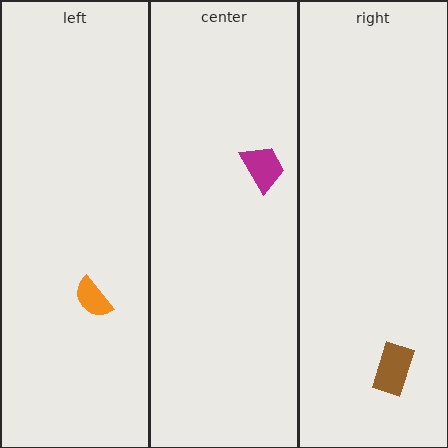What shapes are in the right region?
The brown rectangle.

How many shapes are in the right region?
1.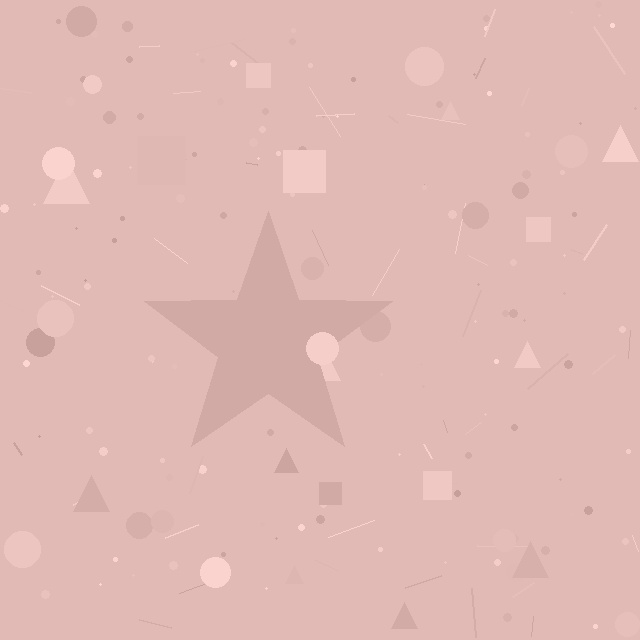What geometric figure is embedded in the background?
A star is embedded in the background.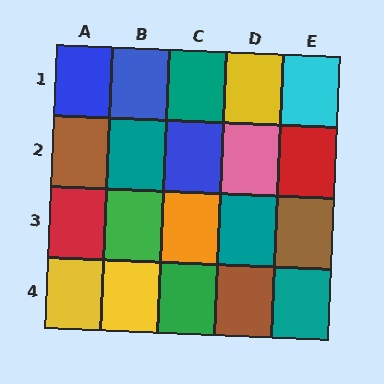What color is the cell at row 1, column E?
Cyan.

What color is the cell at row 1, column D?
Yellow.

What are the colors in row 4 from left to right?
Yellow, yellow, green, brown, teal.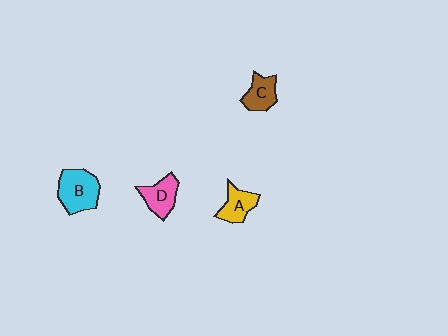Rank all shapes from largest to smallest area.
From largest to smallest: B (cyan), D (pink), A (yellow), C (brown).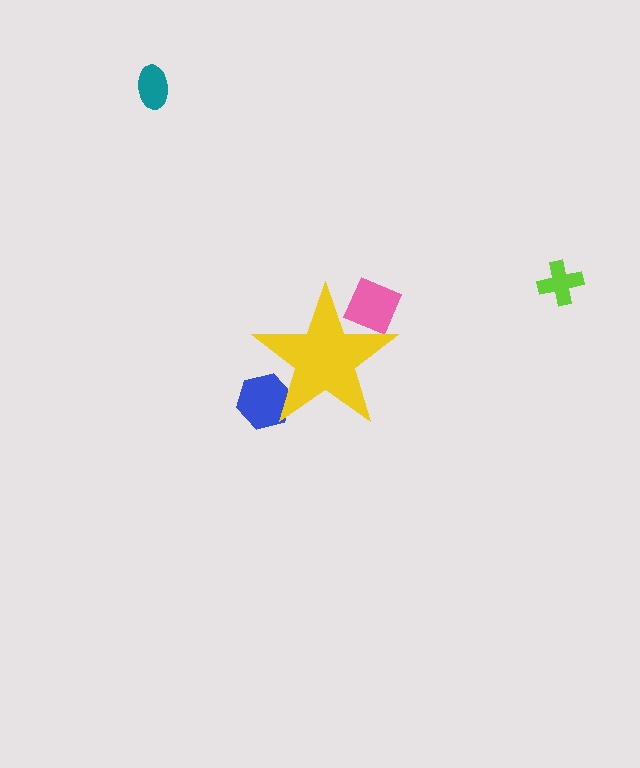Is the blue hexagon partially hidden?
Yes, the blue hexagon is partially hidden behind the yellow star.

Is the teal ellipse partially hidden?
No, the teal ellipse is fully visible.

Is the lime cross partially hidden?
No, the lime cross is fully visible.